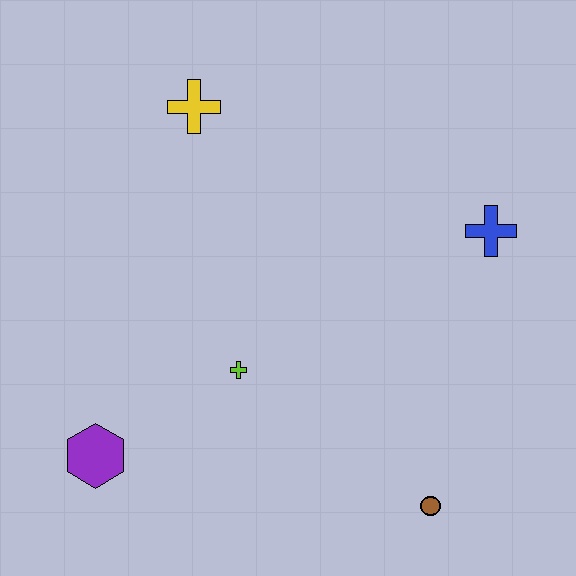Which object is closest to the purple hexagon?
The lime cross is closest to the purple hexagon.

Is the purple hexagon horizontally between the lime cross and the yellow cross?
No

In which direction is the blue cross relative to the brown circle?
The blue cross is above the brown circle.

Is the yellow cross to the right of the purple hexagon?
Yes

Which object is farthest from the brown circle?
The yellow cross is farthest from the brown circle.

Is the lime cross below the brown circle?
No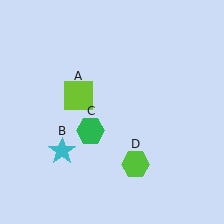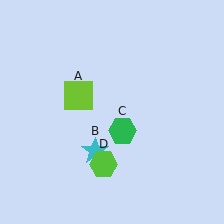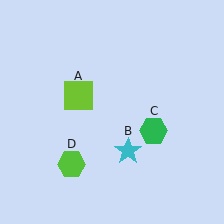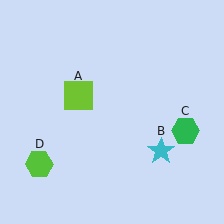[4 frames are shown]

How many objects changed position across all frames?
3 objects changed position: cyan star (object B), green hexagon (object C), lime hexagon (object D).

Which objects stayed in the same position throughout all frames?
Lime square (object A) remained stationary.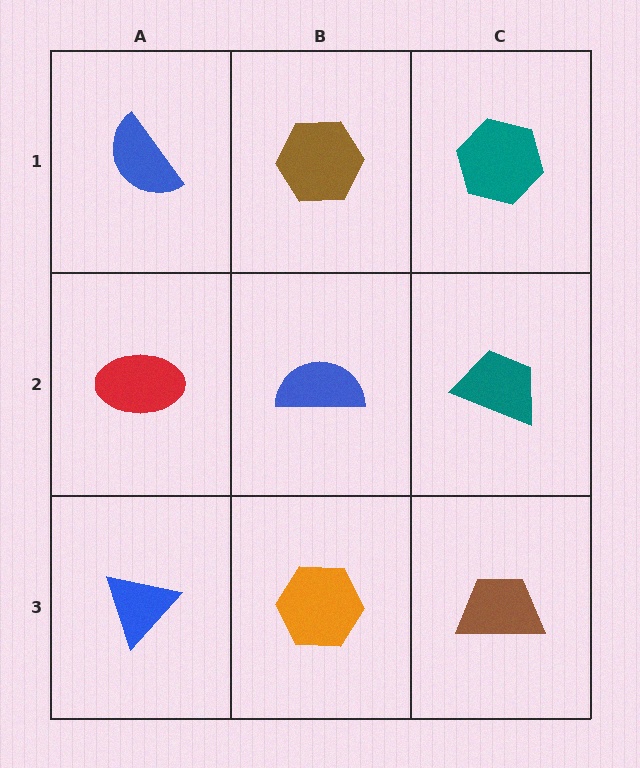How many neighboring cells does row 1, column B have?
3.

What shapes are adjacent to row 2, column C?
A teal hexagon (row 1, column C), a brown trapezoid (row 3, column C), a blue semicircle (row 2, column B).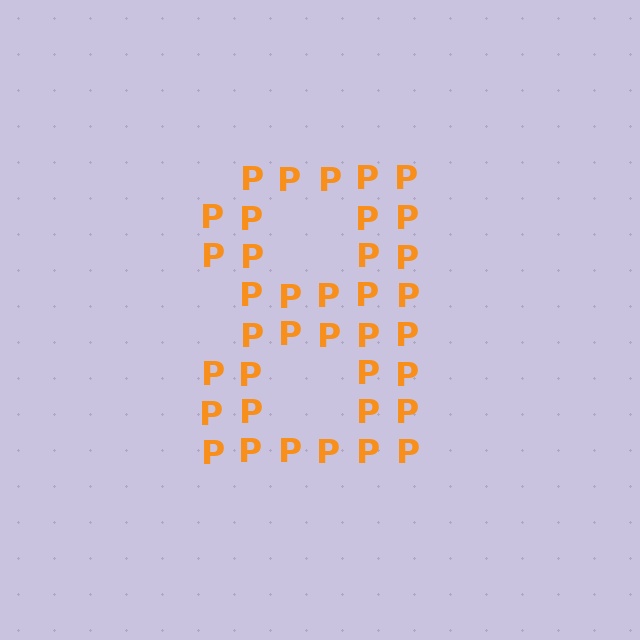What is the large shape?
The large shape is the digit 8.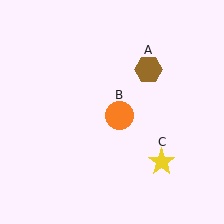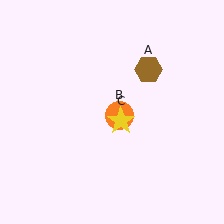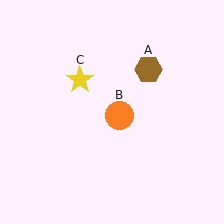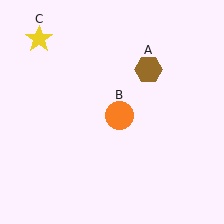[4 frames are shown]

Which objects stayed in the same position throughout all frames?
Brown hexagon (object A) and orange circle (object B) remained stationary.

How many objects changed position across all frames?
1 object changed position: yellow star (object C).